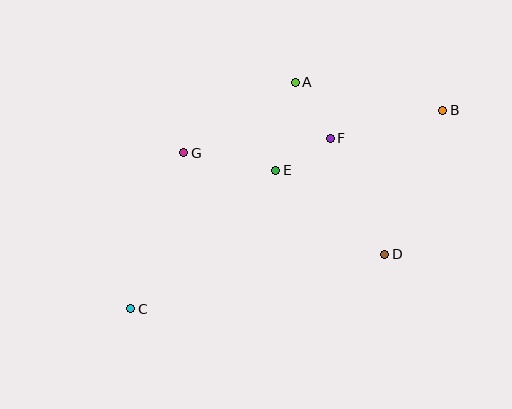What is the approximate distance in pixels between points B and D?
The distance between B and D is approximately 155 pixels.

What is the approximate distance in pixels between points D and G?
The distance between D and G is approximately 225 pixels.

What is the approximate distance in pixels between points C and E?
The distance between C and E is approximately 200 pixels.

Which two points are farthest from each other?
Points B and C are farthest from each other.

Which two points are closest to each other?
Points E and F are closest to each other.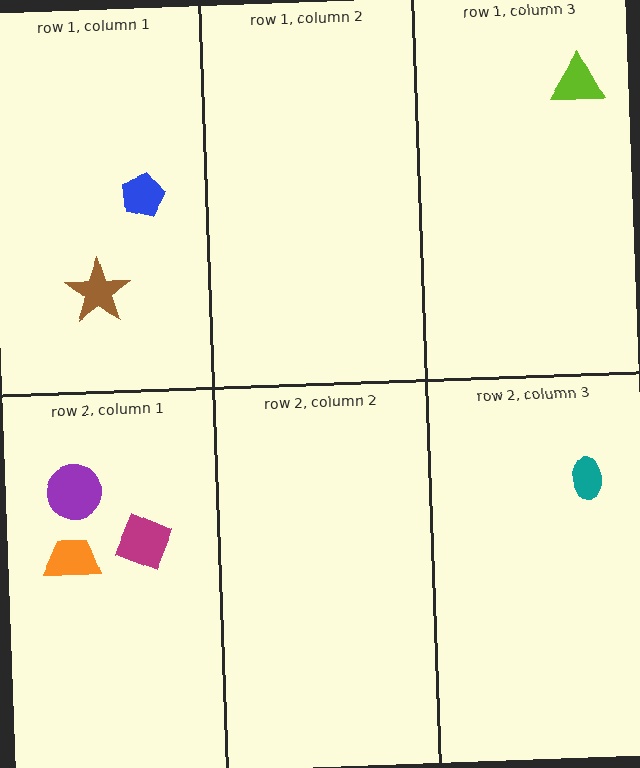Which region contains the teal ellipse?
The row 2, column 3 region.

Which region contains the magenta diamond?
The row 2, column 1 region.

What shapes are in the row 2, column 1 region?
The orange trapezoid, the magenta diamond, the purple circle.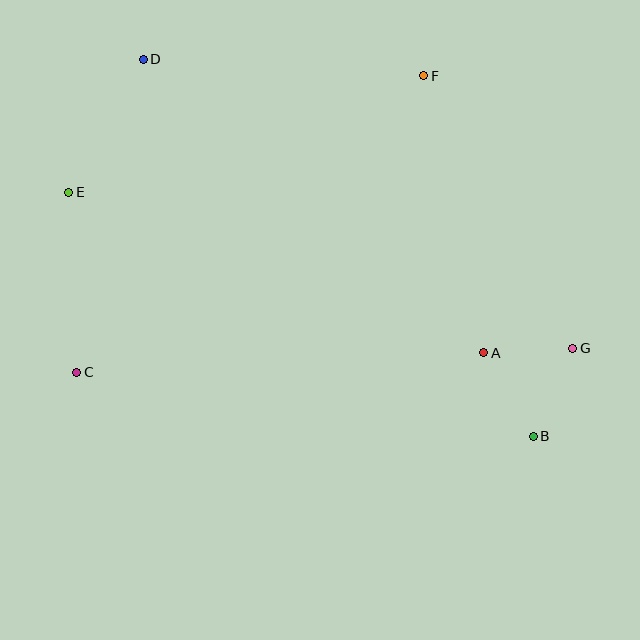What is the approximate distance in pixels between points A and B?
The distance between A and B is approximately 97 pixels.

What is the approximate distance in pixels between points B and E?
The distance between B and E is approximately 525 pixels.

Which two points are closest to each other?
Points A and G are closest to each other.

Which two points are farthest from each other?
Points B and D are farthest from each other.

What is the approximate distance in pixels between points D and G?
The distance between D and G is approximately 517 pixels.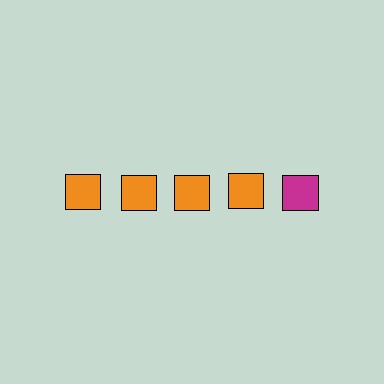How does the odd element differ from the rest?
It has a different color: magenta instead of orange.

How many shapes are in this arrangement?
There are 5 shapes arranged in a grid pattern.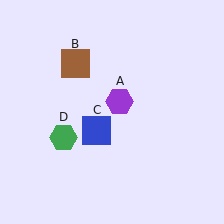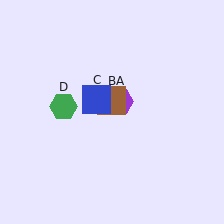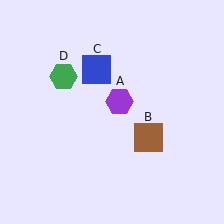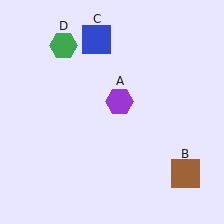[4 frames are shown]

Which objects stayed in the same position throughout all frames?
Purple hexagon (object A) remained stationary.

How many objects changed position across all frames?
3 objects changed position: brown square (object B), blue square (object C), green hexagon (object D).